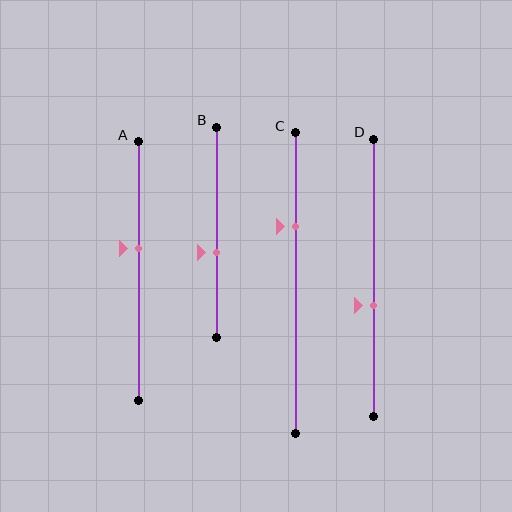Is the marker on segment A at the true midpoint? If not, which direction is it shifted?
No, the marker on segment A is shifted upward by about 9% of the segment length.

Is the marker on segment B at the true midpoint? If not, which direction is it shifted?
No, the marker on segment B is shifted downward by about 10% of the segment length.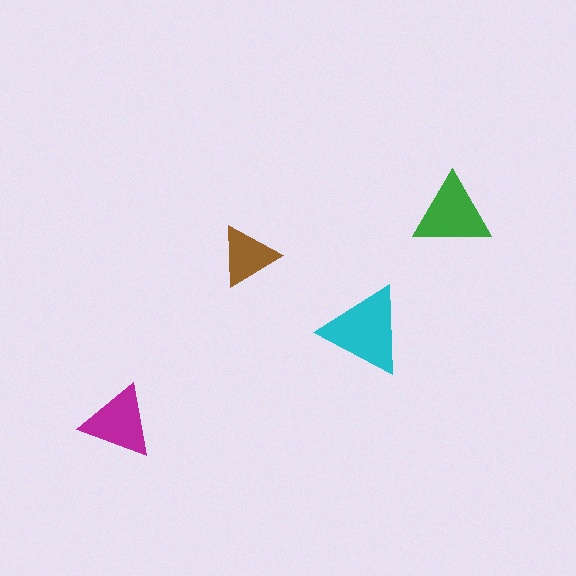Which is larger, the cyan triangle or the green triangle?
The cyan one.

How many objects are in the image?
There are 4 objects in the image.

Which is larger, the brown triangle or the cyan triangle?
The cyan one.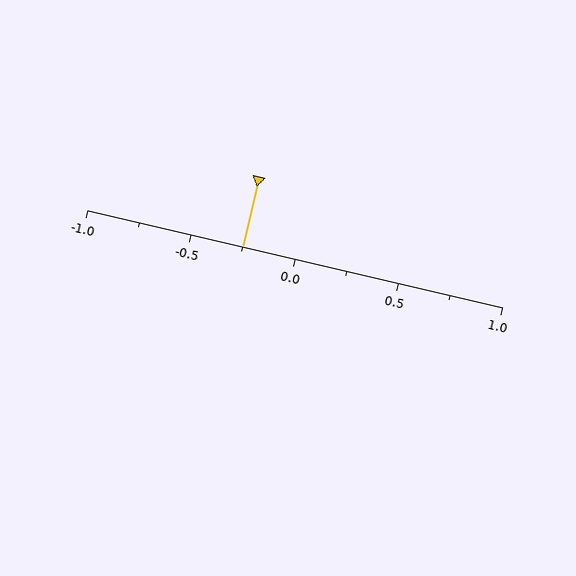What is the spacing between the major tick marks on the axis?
The major ticks are spaced 0.5 apart.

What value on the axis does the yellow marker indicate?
The marker indicates approximately -0.25.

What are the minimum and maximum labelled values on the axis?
The axis runs from -1.0 to 1.0.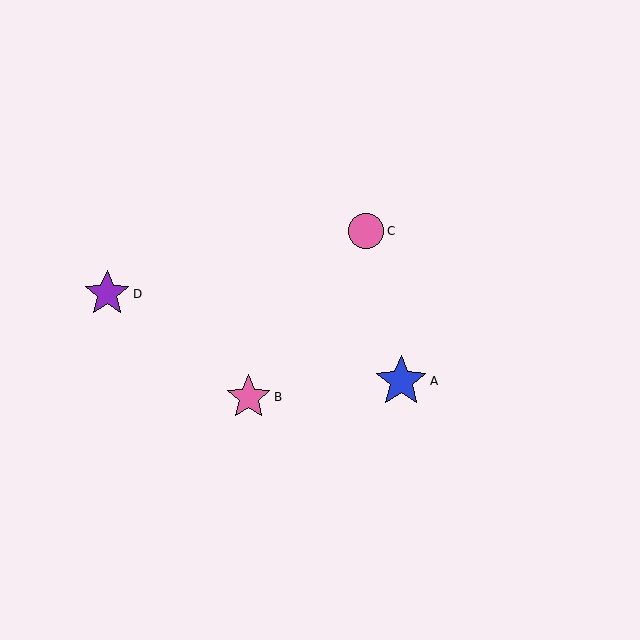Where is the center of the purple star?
The center of the purple star is at (107, 294).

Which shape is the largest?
The blue star (labeled A) is the largest.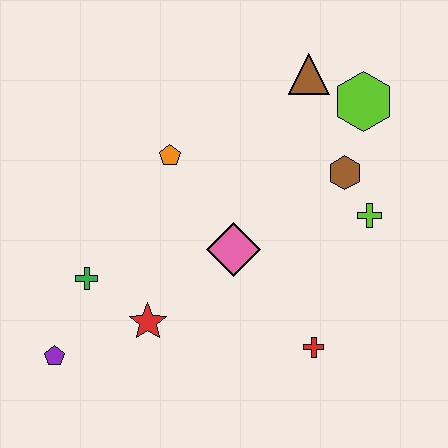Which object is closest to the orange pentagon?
The pink diamond is closest to the orange pentagon.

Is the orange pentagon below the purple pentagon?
No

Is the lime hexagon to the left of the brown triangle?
No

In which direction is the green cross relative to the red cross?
The green cross is to the left of the red cross.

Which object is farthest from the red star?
The lime hexagon is farthest from the red star.